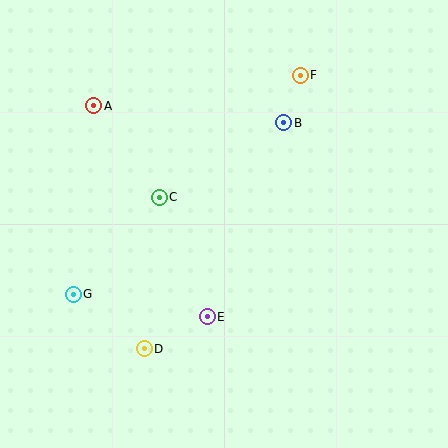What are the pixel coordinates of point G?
Point G is at (73, 294).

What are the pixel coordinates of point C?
Point C is at (159, 197).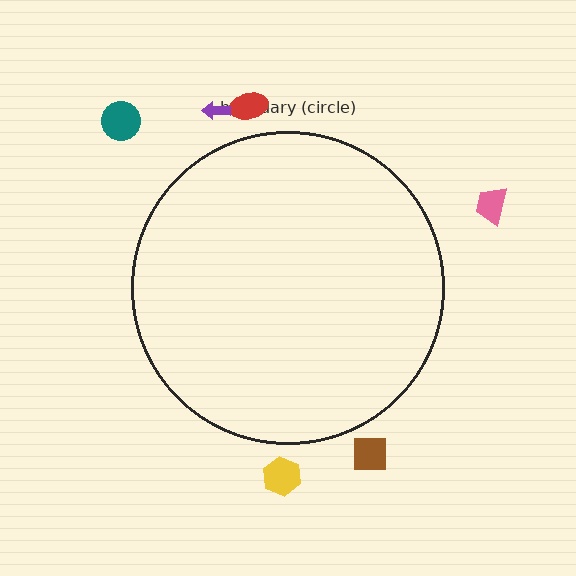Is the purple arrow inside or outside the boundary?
Outside.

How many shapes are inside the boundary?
0 inside, 6 outside.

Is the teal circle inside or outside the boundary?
Outside.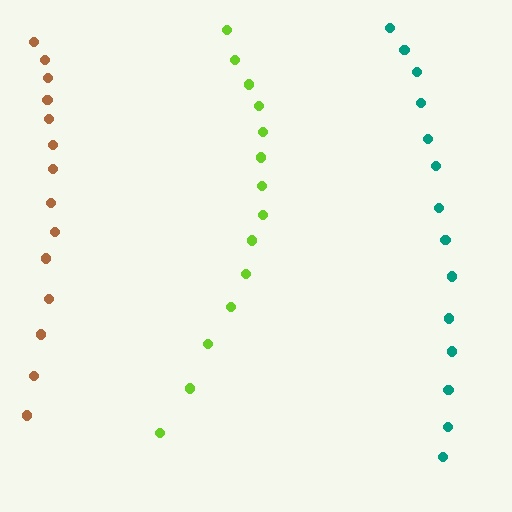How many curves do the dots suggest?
There are 3 distinct paths.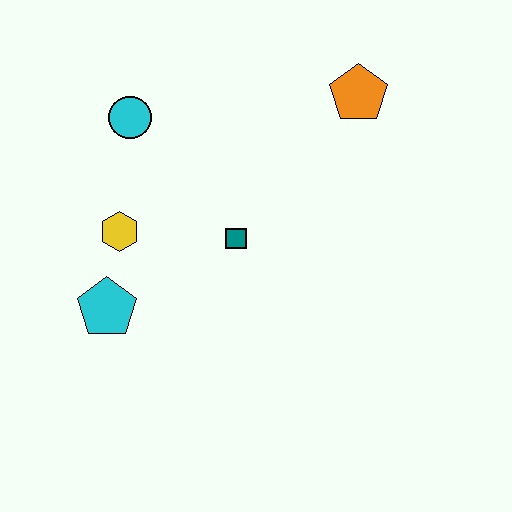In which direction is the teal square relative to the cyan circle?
The teal square is below the cyan circle.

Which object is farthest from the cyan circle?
The orange pentagon is farthest from the cyan circle.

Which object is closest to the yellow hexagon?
The cyan pentagon is closest to the yellow hexagon.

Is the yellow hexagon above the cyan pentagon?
Yes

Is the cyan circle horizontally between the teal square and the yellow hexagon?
Yes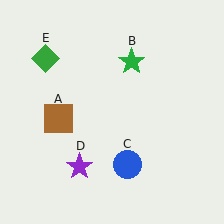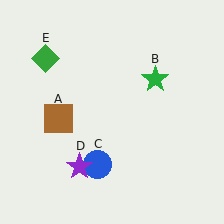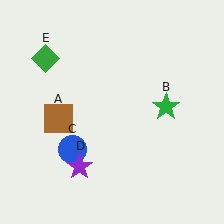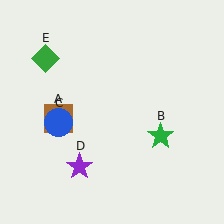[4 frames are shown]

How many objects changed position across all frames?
2 objects changed position: green star (object B), blue circle (object C).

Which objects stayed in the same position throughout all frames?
Brown square (object A) and purple star (object D) and green diamond (object E) remained stationary.